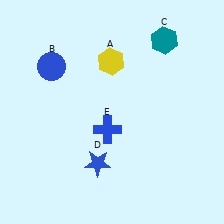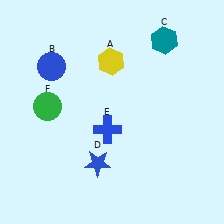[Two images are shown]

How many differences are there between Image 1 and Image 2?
There is 1 difference between the two images.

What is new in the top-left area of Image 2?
A green circle (F) was added in the top-left area of Image 2.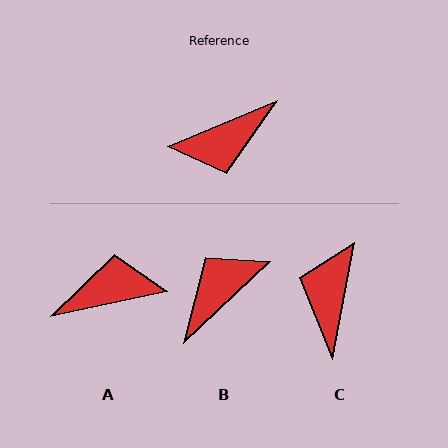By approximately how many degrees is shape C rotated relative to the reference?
Approximately 123 degrees clockwise.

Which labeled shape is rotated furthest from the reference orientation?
A, about 169 degrees away.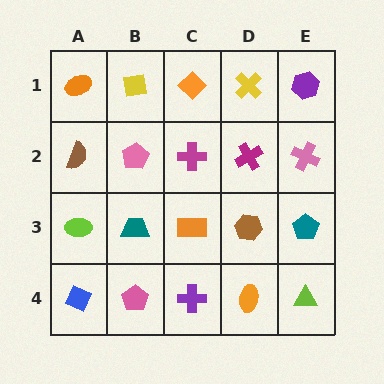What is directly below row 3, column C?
A purple cross.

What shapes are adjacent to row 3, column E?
A pink cross (row 2, column E), a lime triangle (row 4, column E), a brown hexagon (row 3, column D).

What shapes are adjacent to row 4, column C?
An orange rectangle (row 3, column C), a pink pentagon (row 4, column B), an orange ellipse (row 4, column D).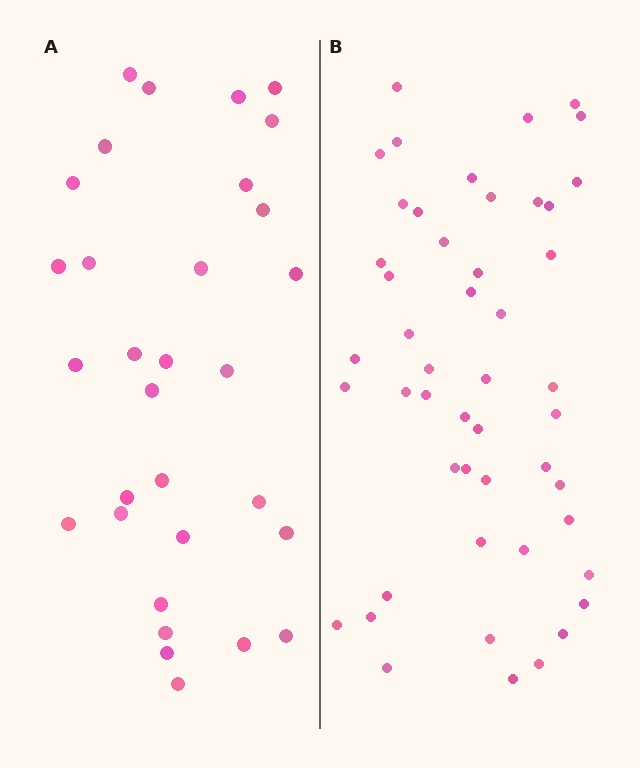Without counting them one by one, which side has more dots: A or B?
Region B (the right region) has more dots.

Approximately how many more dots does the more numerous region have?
Region B has approximately 20 more dots than region A.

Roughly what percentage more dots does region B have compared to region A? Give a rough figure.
About 60% more.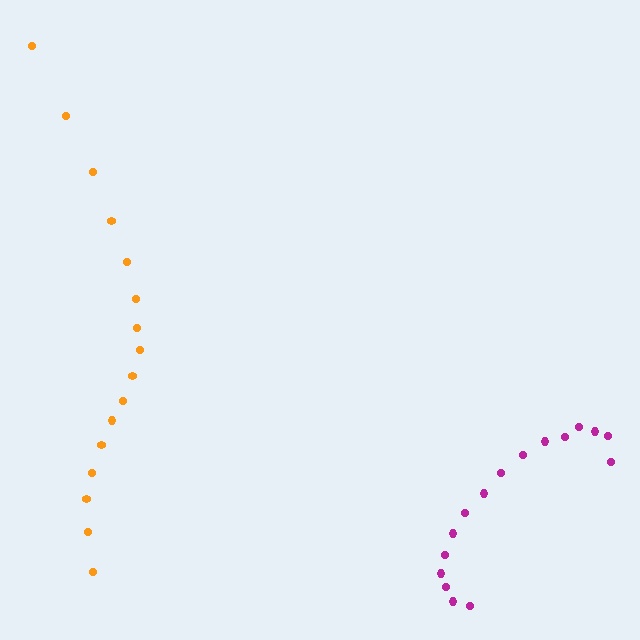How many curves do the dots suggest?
There are 2 distinct paths.